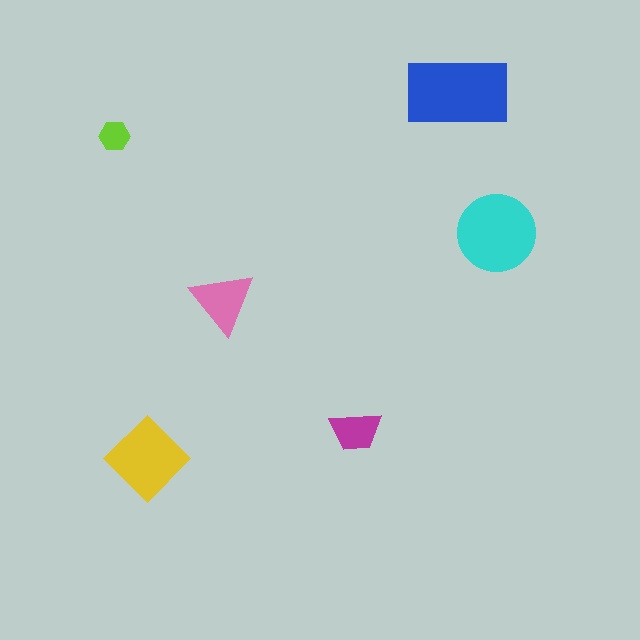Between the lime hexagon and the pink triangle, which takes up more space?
The pink triangle.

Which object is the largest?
The blue rectangle.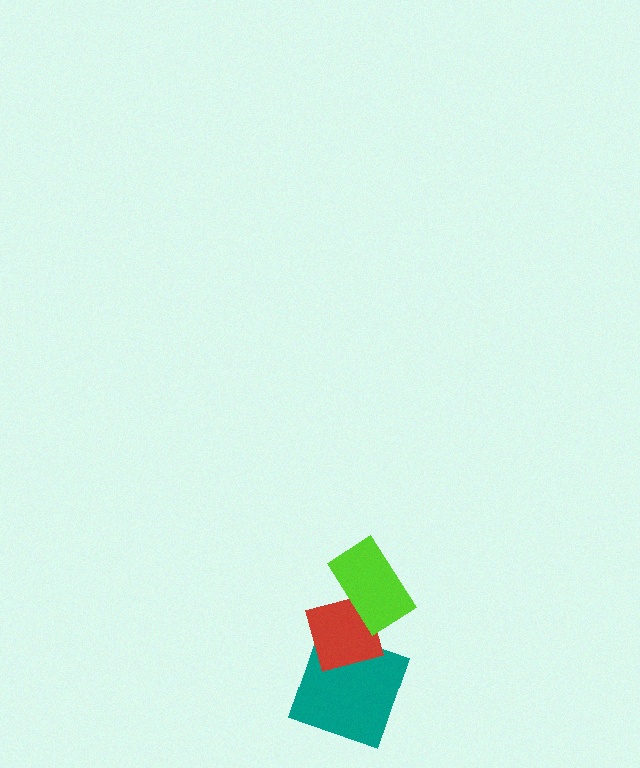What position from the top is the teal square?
The teal square is 3rd from the top.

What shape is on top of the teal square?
The red diamond is on top of the teal square.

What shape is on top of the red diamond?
The lime rectangle is on top of the red diamond.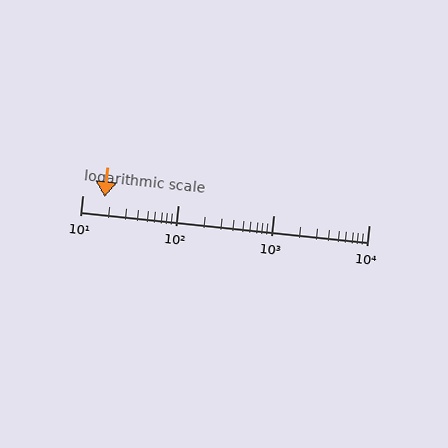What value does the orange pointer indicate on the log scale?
The pointer indicates approximately 17.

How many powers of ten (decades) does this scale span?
The scale spans 3 decades, from 10 to 10000.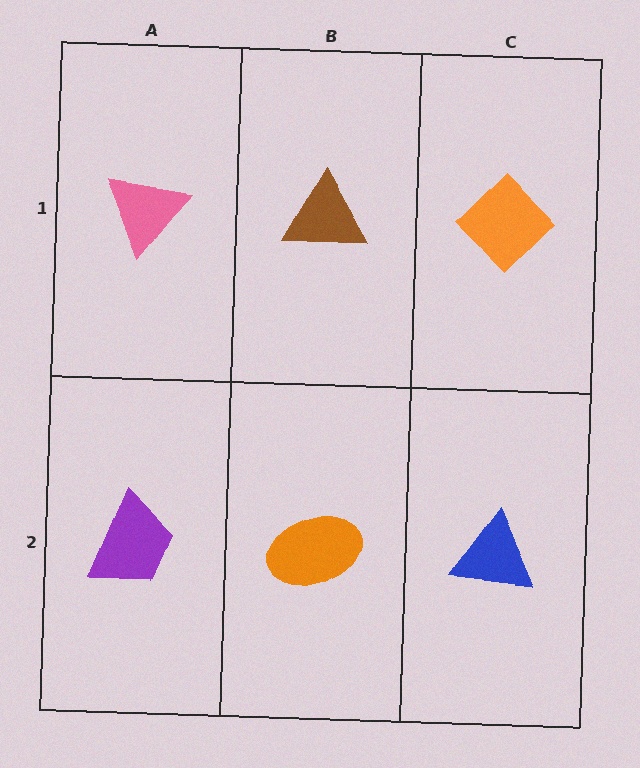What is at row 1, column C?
An orange diamond.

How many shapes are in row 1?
3 shapes.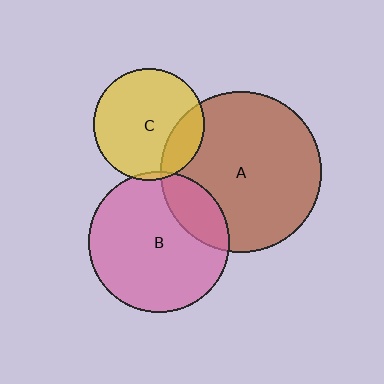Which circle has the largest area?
Circle A (brown).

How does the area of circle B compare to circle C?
Approximately 1.6 times.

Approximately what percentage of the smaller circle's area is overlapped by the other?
Approximately 20%.